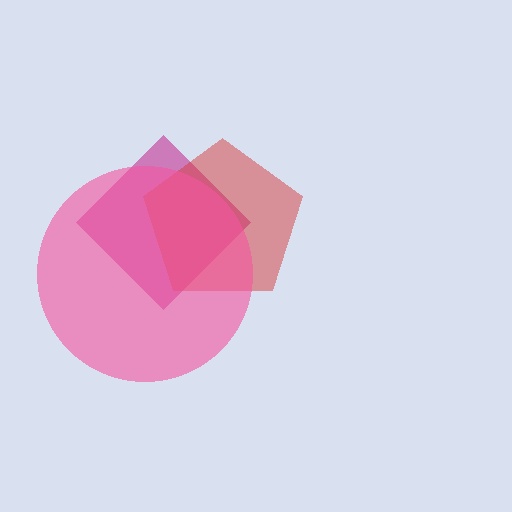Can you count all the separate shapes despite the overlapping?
Yes, there are 3 separate shapes.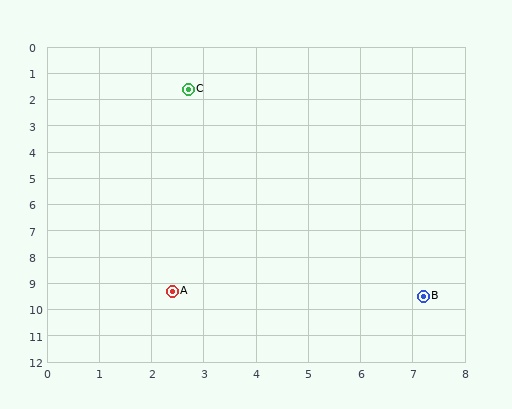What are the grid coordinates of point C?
Point C is at approximately (2.7, 1.6).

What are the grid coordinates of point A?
Point A is at approximately (2.4, 9.3).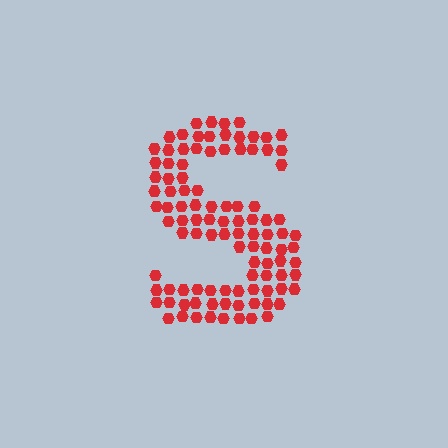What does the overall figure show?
The overall figure shows the letter S.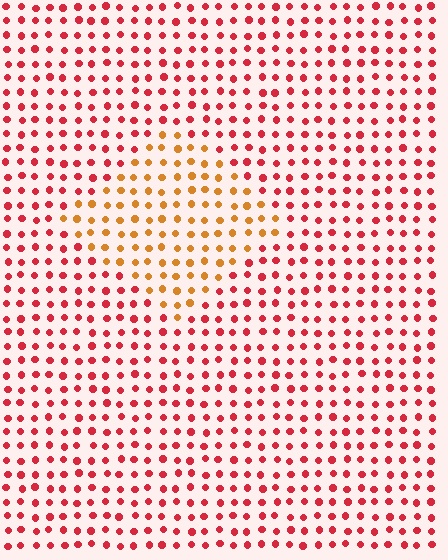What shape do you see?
I see a diamond.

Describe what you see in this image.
The image is filled with small red elements in a uniform arrangement. A diamond-shaped region is visible where the elements are tinted to a slightly different hue, forming a subtle color boundary.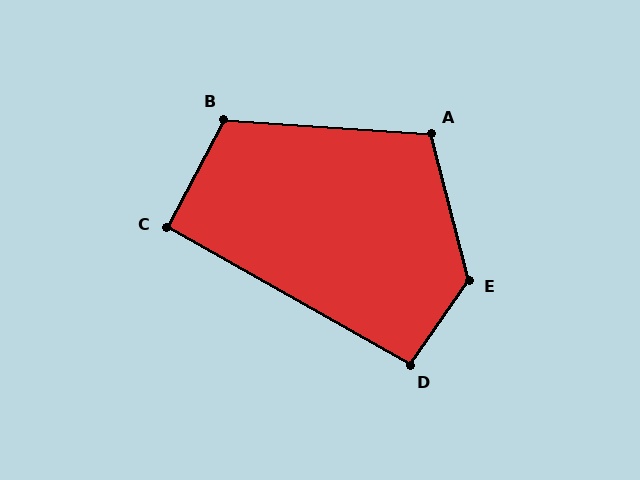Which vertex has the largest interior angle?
E, at approximately 131 degrees.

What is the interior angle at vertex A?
Approximately 108 degrees (obtuse).